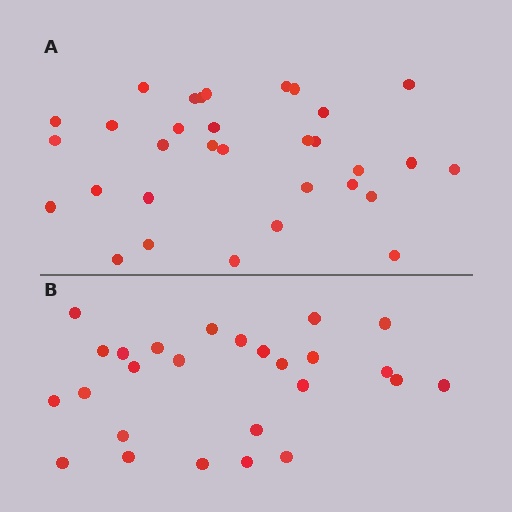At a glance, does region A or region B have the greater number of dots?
Region A (the top region) has more dots.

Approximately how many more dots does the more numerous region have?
Region A has about 6 more dots than region B.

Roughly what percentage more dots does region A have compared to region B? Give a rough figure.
About 25% more.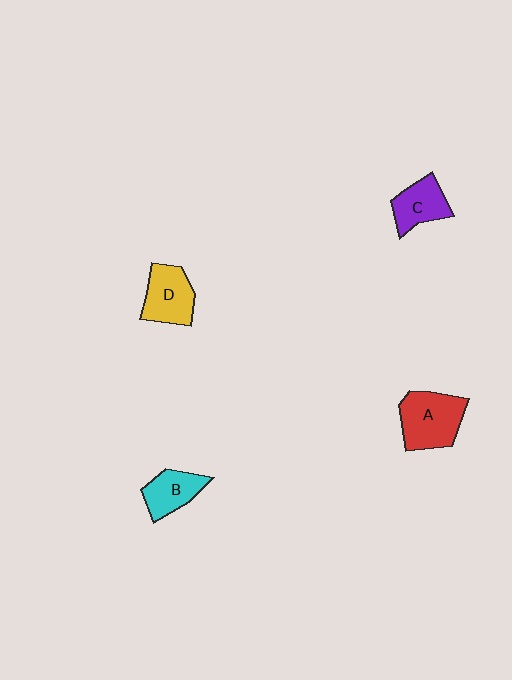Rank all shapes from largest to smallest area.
From largest to smallest: A (red), D (yellow), C (purple), B (cyan).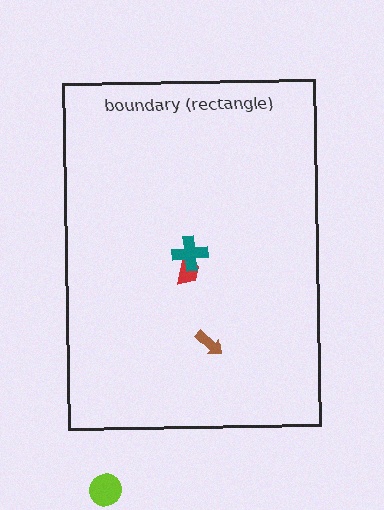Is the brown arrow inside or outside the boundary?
Inside.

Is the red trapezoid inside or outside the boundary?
Inside.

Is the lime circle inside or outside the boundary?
Outside.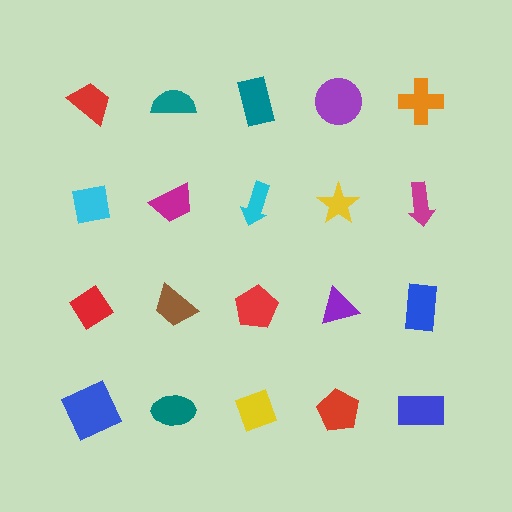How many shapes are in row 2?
5 shapes.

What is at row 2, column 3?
A cyan arrow.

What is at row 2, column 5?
A magenta arrow.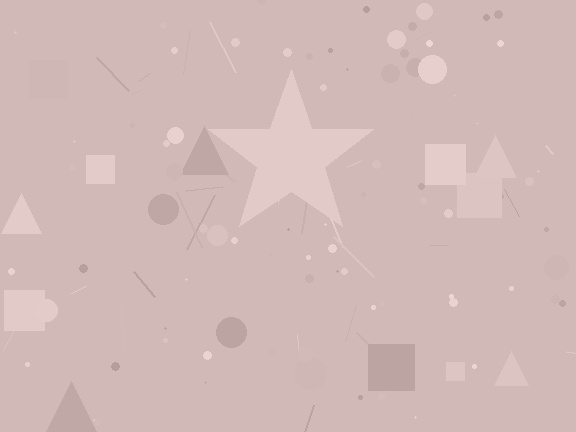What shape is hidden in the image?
A star is hidden in the image.